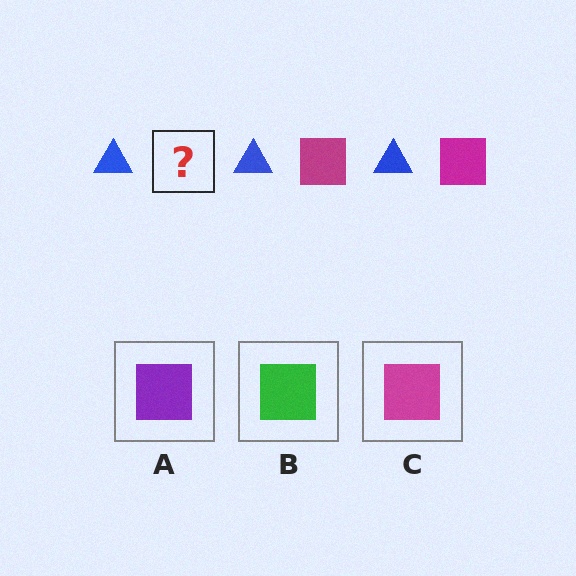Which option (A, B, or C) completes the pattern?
C.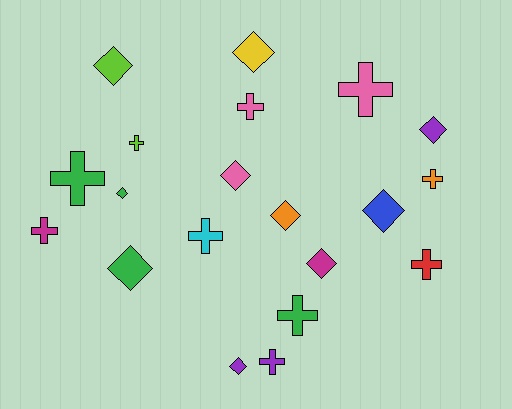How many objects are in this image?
There are 20 objects.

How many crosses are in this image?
There are 10 crosses.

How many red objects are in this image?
There is 1 red object.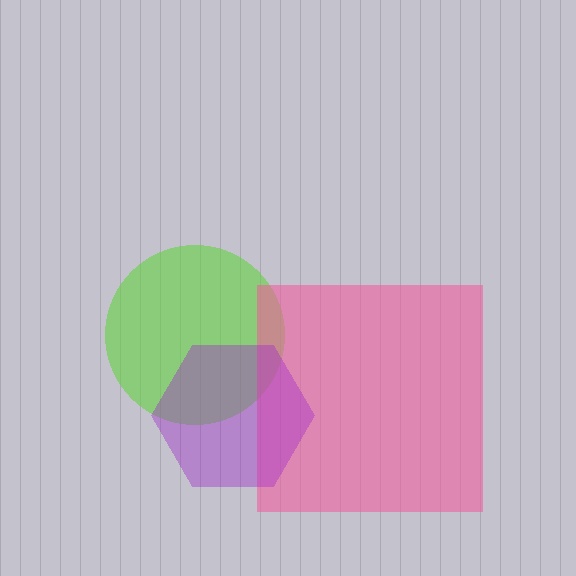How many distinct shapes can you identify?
There are 3 distinct shapes: a lime circle, a pink square, a purple hexagon.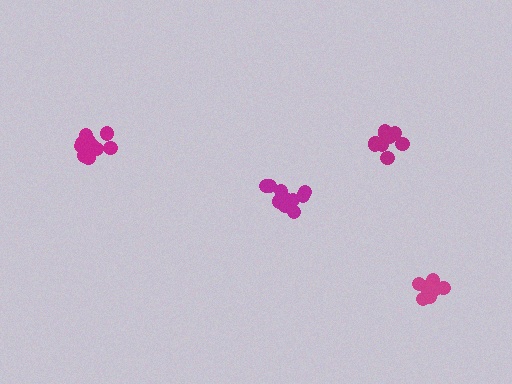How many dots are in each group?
Group 1: 10 dots, Group 2: 10 dots, Group 3: 11 dots, Group 4: 8 dots (39 total).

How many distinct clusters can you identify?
There are 4 distinct clusters.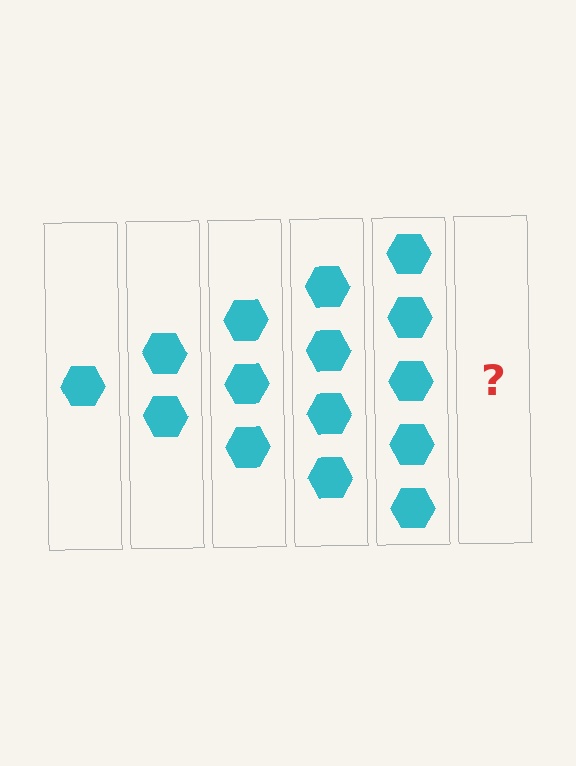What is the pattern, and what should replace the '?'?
The pattern is that each step adds one more hexagon. The '?' should be 6 hexagons.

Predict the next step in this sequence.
The next step is 6 hexagons.